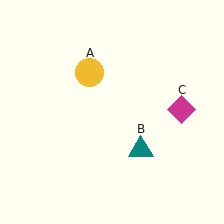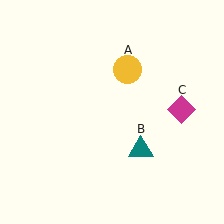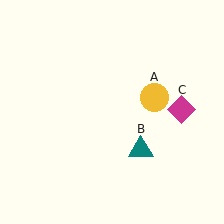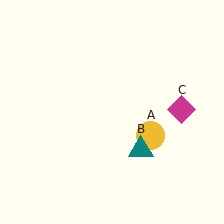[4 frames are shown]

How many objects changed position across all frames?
1 object changed position: yellow circle (object A).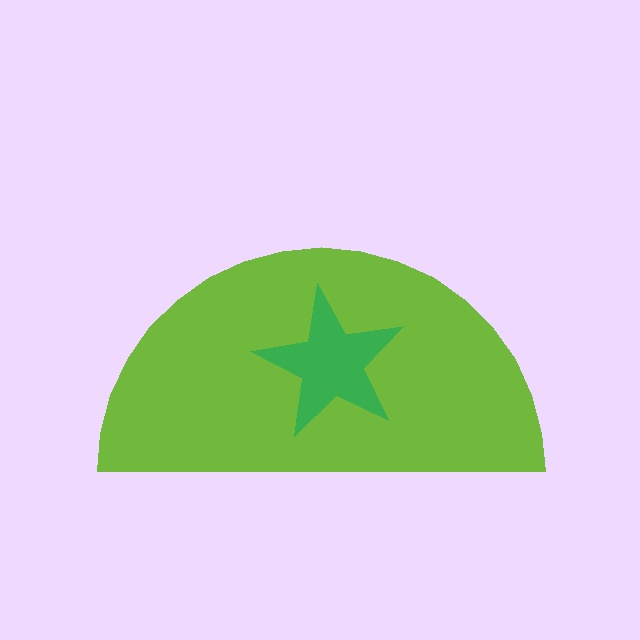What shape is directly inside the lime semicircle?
The green star.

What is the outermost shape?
The lime semicircle.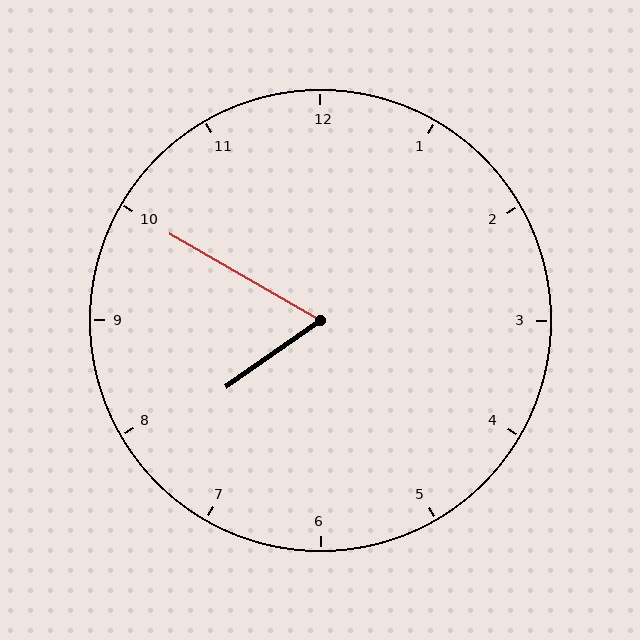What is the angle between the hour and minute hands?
Approximately 65 degrees.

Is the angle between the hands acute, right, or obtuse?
It is acute.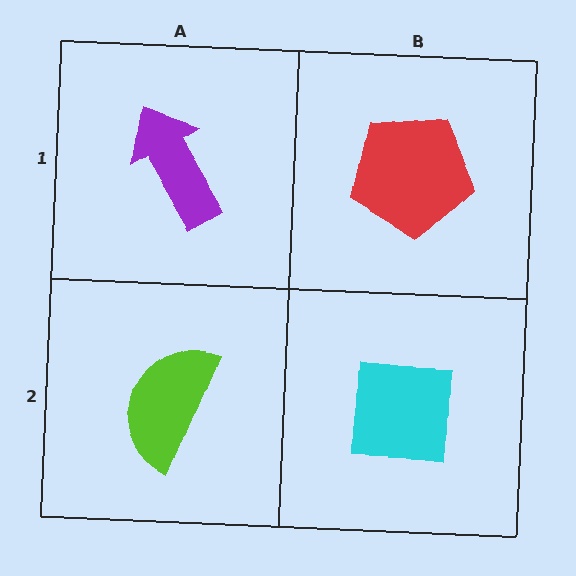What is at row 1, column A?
A purple arrow.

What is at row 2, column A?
A lime semicircle.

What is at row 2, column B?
A cyan square.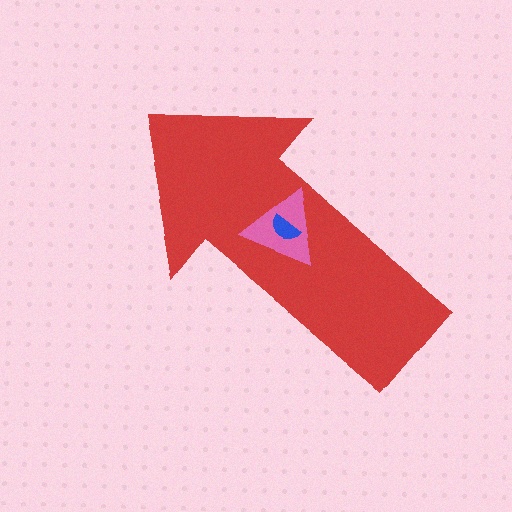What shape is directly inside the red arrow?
The pink triangle.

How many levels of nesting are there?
3.